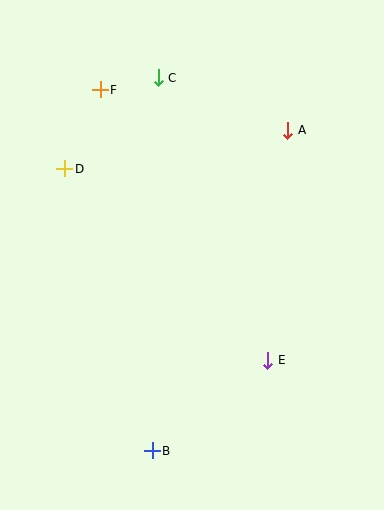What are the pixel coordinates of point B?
Point B is at (152, 451).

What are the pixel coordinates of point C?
Point C is at (158, 78).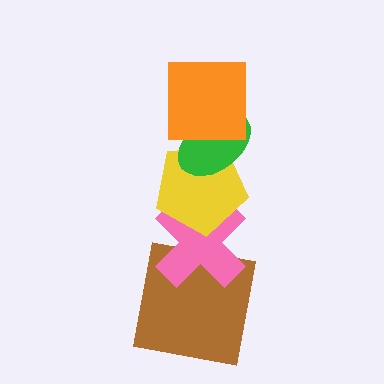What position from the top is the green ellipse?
The green ellipse is 2nd from the top.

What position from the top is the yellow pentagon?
The yellow pentagon is 3rd from the top.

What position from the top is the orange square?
The orange square is 1st from the top.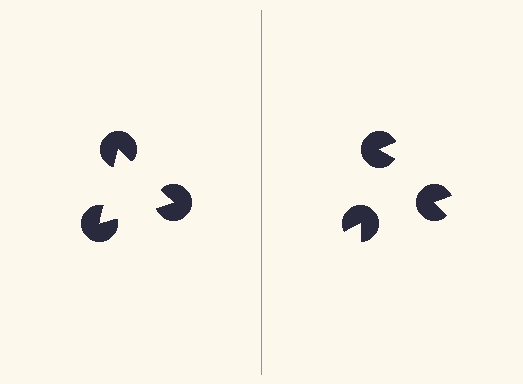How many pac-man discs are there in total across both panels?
6 — 3 on each side.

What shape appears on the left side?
An illusory triangle.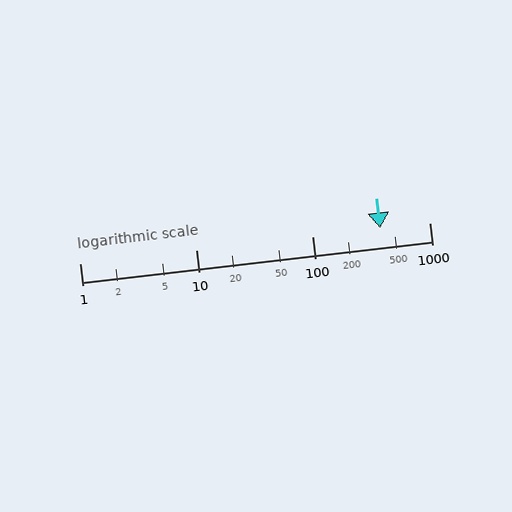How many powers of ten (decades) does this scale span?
The scale spans 3 decades, from 1 to 1000.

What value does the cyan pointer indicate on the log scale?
The pointer indicates approximately 380.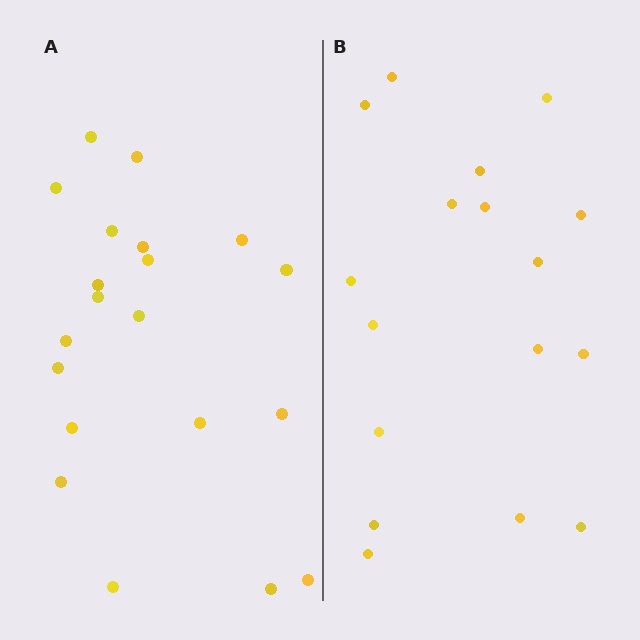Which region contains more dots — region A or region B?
Region A (the left region) has more dots.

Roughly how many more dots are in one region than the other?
Region A has just a few more — roughly 2 or 3 more dots than region B.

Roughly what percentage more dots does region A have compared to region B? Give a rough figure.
About 20% more.